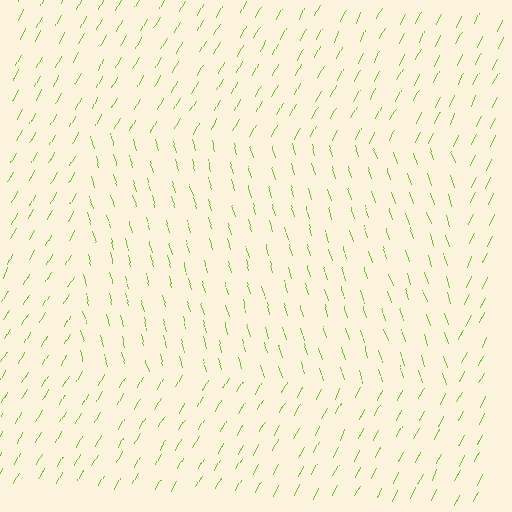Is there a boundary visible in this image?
Yes, there is a texture boundary formed by a change in line orientation.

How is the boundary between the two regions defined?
The boundary is defined purely by a change in line orientation (approximately 45 degrees difference). All lines are the same color and thickness.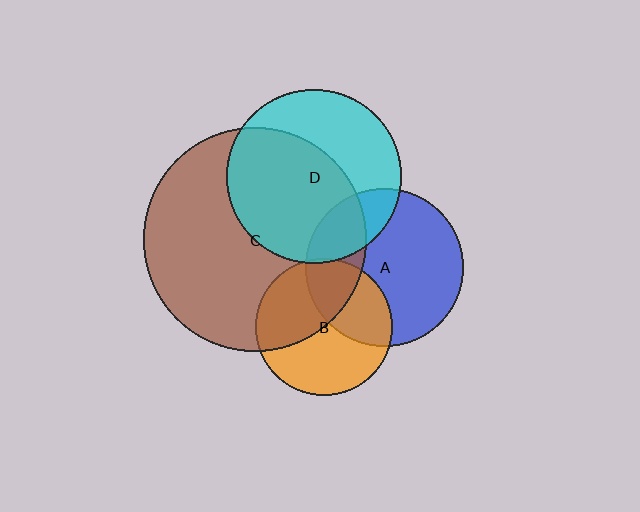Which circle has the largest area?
Circle C (brown).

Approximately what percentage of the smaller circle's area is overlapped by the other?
Approximately 60%.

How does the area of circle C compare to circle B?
Approximately 2.6 times.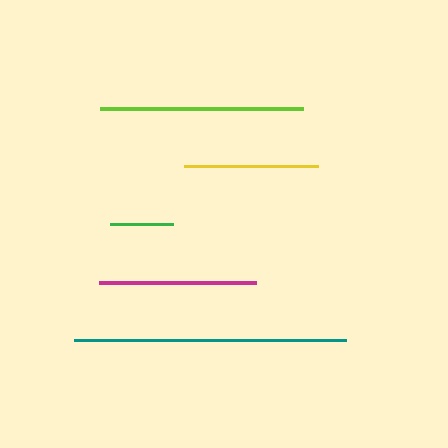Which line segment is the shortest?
The green line is the shortest at approximately 63 pixels.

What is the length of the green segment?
The green segment is approximately 63 pixels long.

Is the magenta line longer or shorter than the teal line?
The teal line is longer than the magenta line.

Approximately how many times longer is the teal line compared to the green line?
The teal line is approximately 4.3 times the length of the green line.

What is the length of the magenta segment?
The magenta segment is approximately 157 pixels long.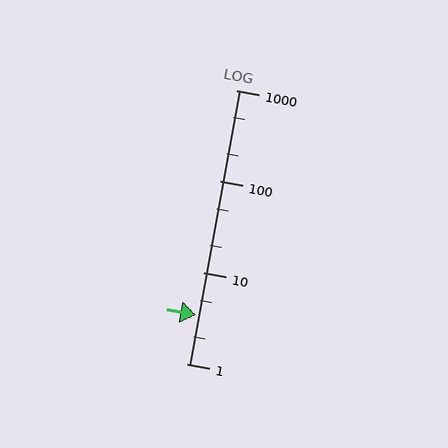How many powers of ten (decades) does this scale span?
The scale spans 3 decades, from 1 to 1000.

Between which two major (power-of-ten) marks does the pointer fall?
The pointer is between 1 and 10.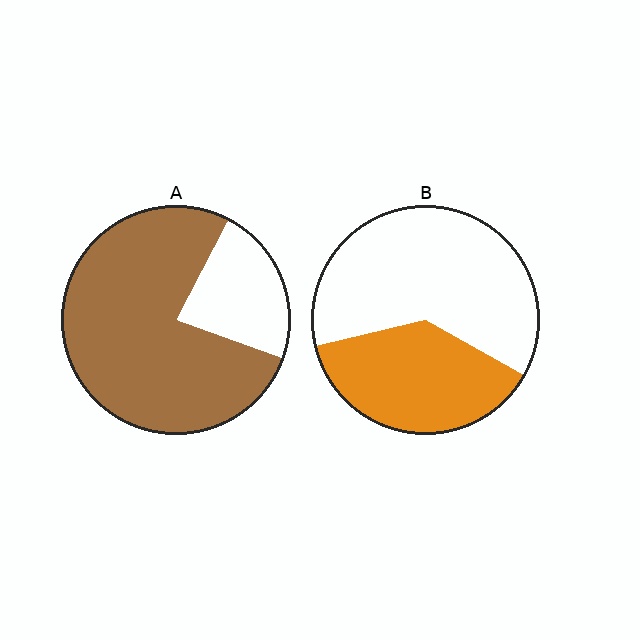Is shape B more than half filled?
No.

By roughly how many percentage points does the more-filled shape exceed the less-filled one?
By roughly 40 percentage points (A over B).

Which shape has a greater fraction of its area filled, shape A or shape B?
Shape A.